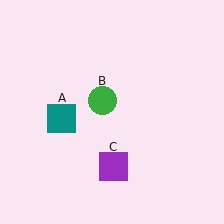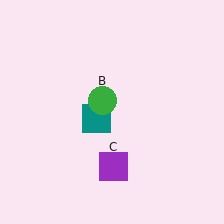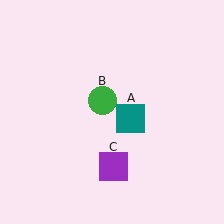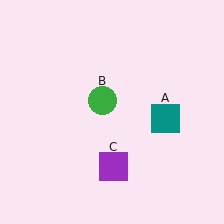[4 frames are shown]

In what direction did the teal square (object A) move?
The teal square (object A) moved right.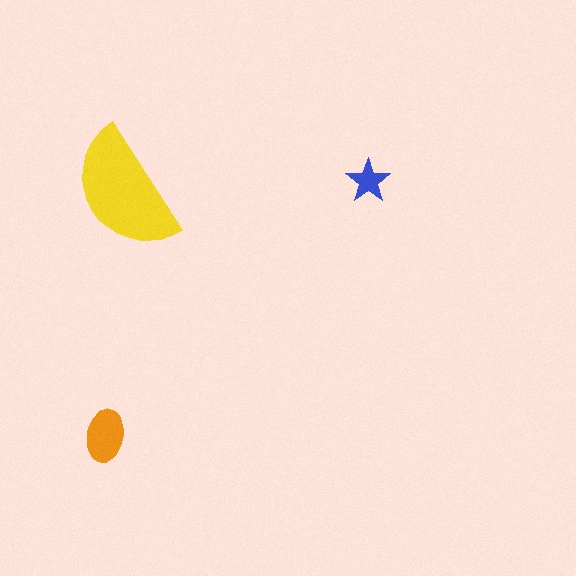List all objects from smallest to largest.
The blue star, the orange ellipse, the yellow semicircle.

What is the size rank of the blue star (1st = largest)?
3rd.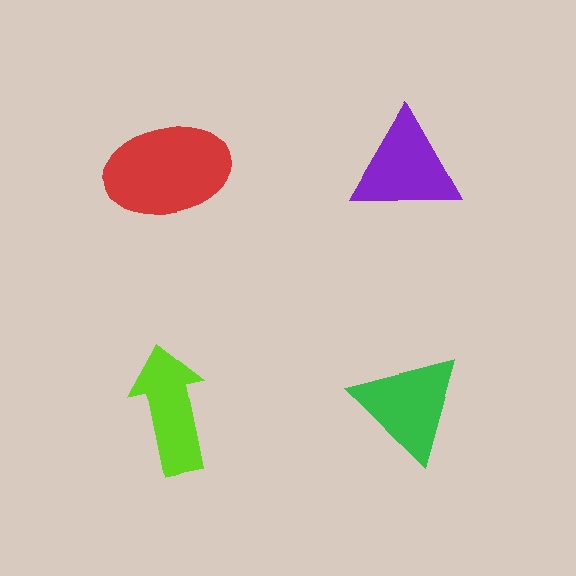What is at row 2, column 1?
A lime arrow.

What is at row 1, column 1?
A red ellipse.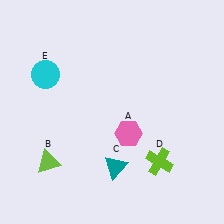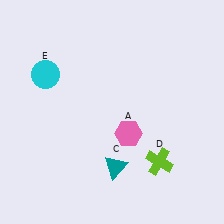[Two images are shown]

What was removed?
The lime triangle (B) was removed in Image 2.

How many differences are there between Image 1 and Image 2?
There is 1 difference between the two images.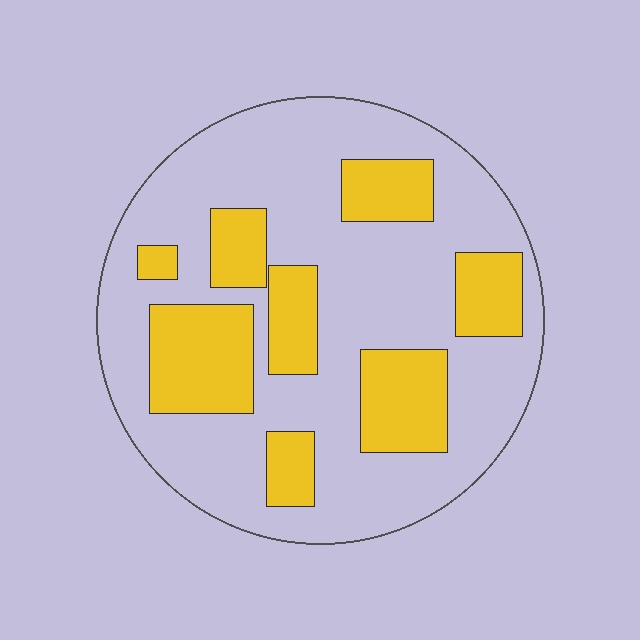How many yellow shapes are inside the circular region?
8.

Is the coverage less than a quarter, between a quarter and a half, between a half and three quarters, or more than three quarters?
Between a quarter and a half.